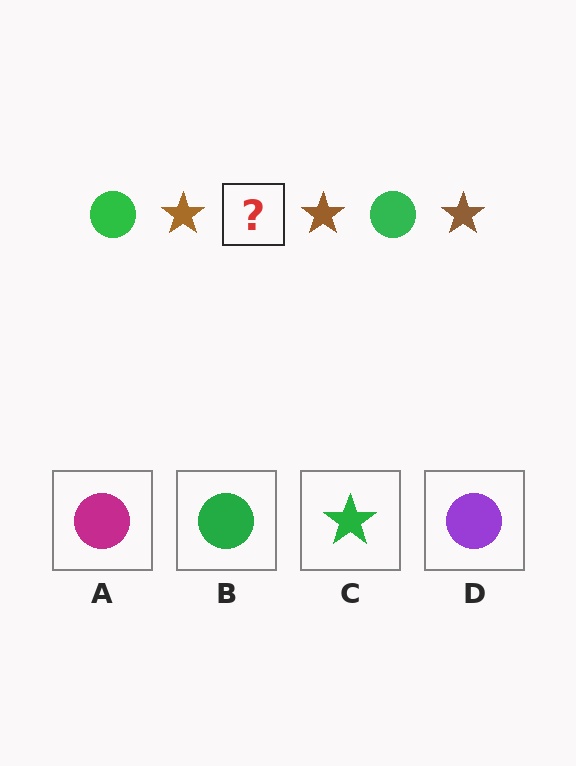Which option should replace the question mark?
Option B.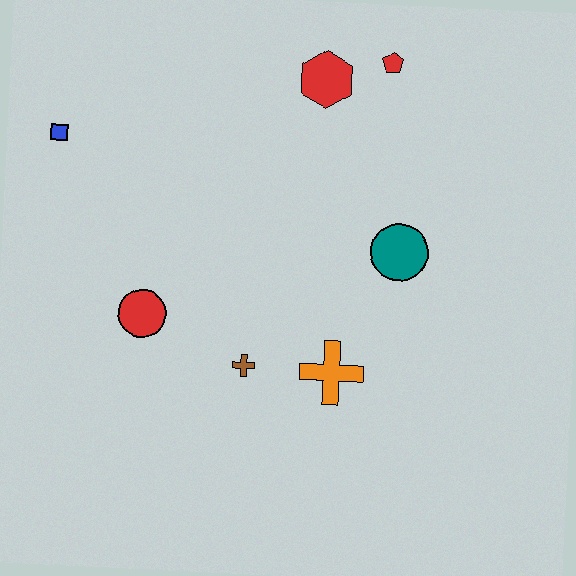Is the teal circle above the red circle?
Yes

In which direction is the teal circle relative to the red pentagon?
The teal circle is below the red pentagon.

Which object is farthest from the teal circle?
The blue square is farthest from the teal circle.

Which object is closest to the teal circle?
The orange cross is closest to the teal circle.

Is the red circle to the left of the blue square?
No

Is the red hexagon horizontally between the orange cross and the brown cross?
Yes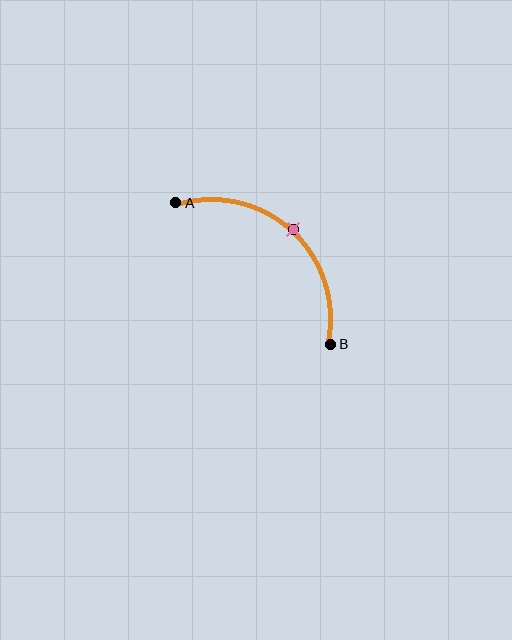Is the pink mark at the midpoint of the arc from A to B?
Yes. The pink mark lies on the arc at equal arc-length from both A and B — it is the arc midpoint.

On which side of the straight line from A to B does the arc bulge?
The arc bulges above and to the right of the straight line connecting A and B.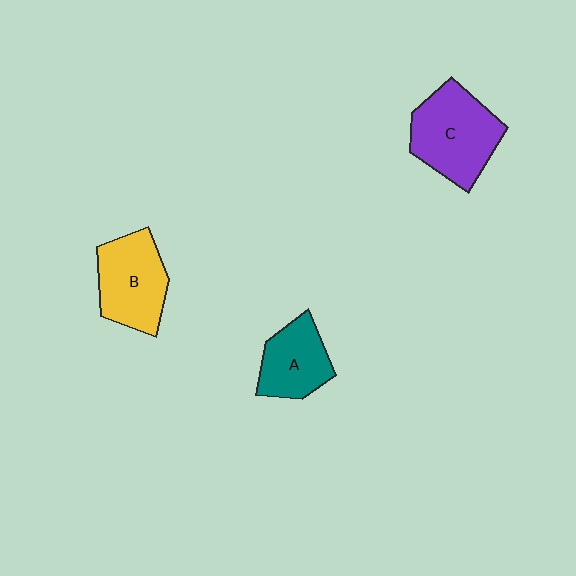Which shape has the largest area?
Shape C (purple).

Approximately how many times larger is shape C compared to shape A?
Approximately 1.5 times.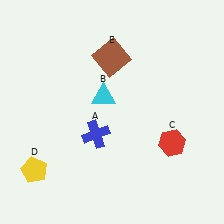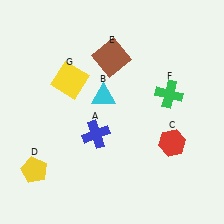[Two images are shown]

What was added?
A green cross (F), a yellow square (G) were added in Image 2.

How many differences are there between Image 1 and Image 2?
There are 2 differences between the two images.